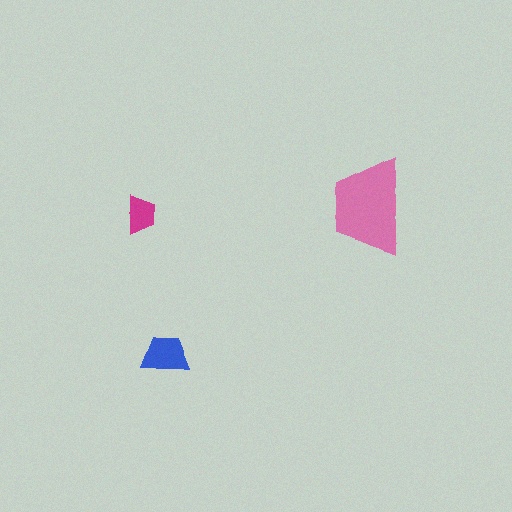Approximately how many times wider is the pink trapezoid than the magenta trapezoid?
About 2.5 times wider.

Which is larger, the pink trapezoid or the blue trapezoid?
The pink one.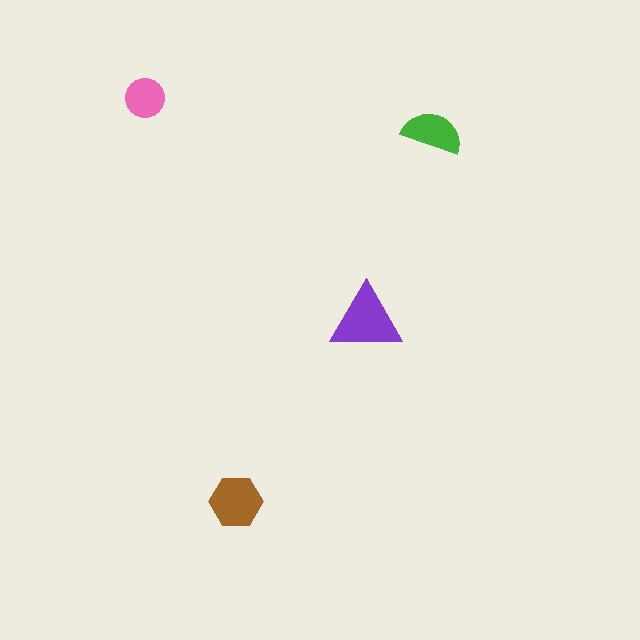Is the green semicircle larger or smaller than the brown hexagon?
Smaller.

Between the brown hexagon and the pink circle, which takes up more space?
The brown hexagon.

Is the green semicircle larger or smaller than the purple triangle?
Smaller.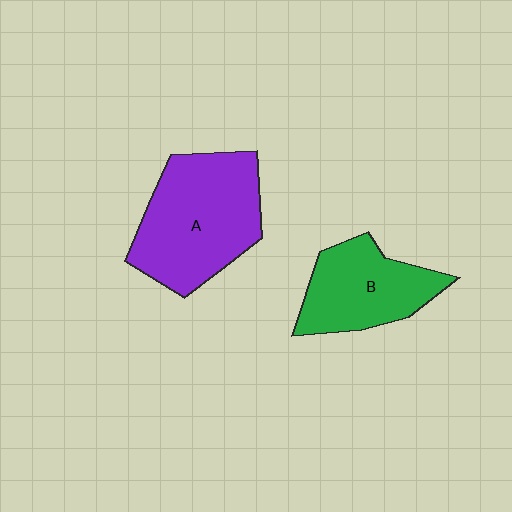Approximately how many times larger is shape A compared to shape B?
Approximately 1.4 times.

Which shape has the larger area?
Shape A (purple).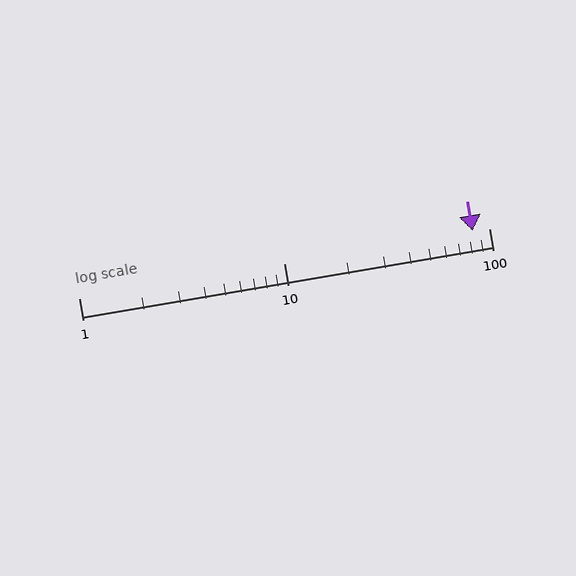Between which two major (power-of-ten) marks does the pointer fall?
The pointer is between 10 and 100.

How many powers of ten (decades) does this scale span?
The scale spans 2 decades, from 1 to 100.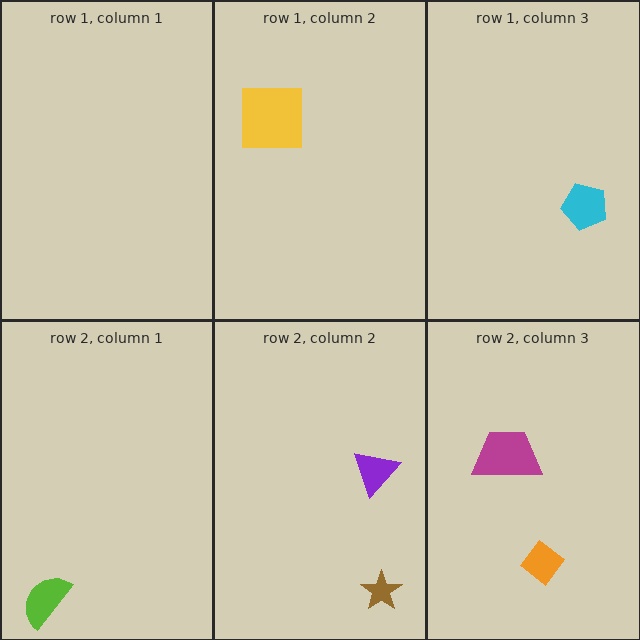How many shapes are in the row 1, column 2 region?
1.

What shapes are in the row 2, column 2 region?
The purple triangle, the brown star.